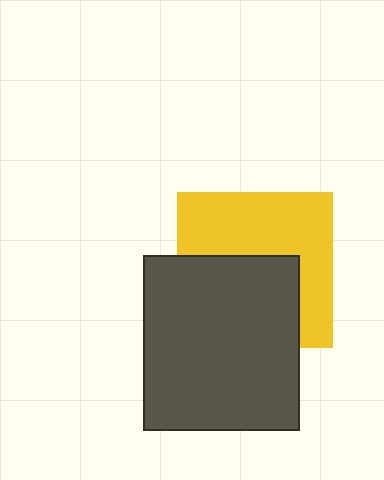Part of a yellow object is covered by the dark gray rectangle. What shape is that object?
It is a square.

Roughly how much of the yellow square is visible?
About half of it is visible (roughly 54%).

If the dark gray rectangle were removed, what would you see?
You would see the complete yellow square.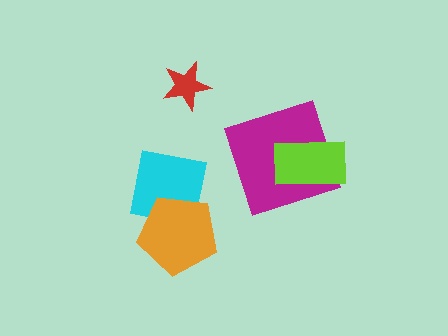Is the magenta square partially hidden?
Yes, it is partially covered by another shape.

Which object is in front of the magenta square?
The lime rectangle is in front of the magenta square.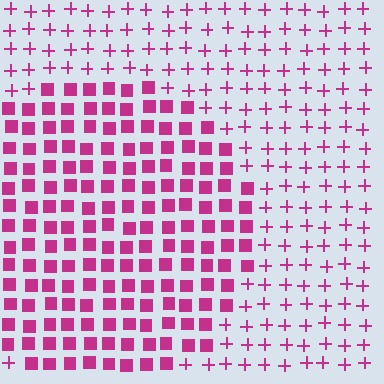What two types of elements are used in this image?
The image uses squares inside the circle region and plus signs outside it.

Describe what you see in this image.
The image is filled with small magenta elements arranged in a uniform grid. A circle-shaped region contains squares, while the surrounding area contains plus signs. The boundary is defined purely by the change in element shape.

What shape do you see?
I see a circle.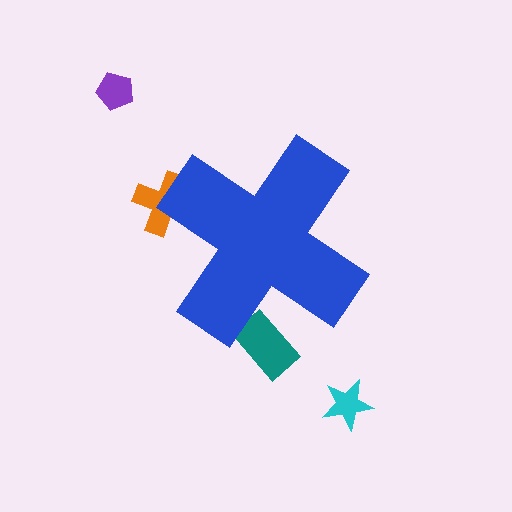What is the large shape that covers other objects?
A blue cross.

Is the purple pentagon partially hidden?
No, the purple pentagon is fully visible.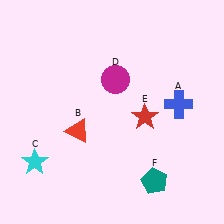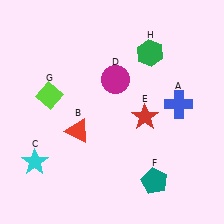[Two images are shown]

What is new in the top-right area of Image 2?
A green hexagon (H) was added in the top-right area of Image 2.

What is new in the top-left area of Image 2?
A lime diamond (G) was added in the top-left area of Image 2.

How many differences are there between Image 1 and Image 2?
There are 2 differences between the two images.